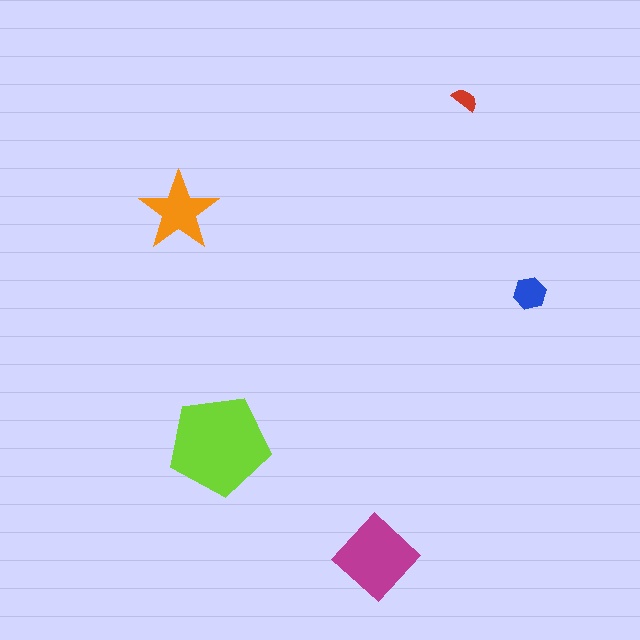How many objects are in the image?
There are 5 objects in the image.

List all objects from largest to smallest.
The lime pentagon, the magenta diamond, the orange star, the blue hexagon, the red semicircle.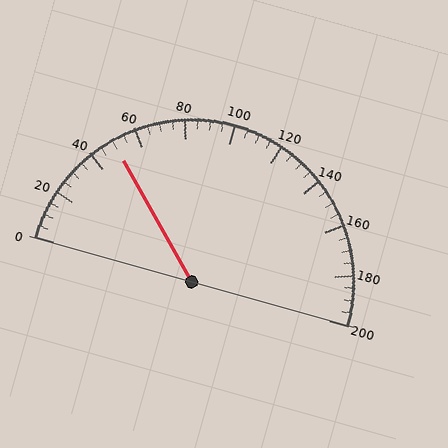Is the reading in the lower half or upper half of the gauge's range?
The reading is in the lower half of the range (0 to 200).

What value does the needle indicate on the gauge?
The needle indicates approximately 50.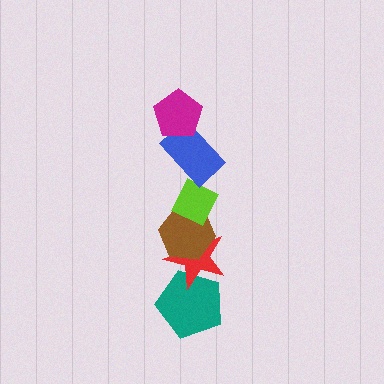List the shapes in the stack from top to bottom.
From top to bottom: the magenta pentagon, the blue rectangle, the lime diamond, the brown hexagon, the red star, the teal pentagon.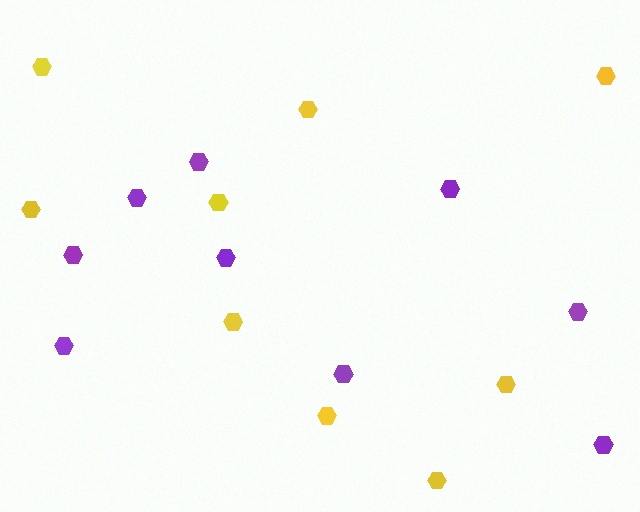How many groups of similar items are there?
There are 2 groups: one group of purple hexagons (9) and one group of yellow hexagons (9).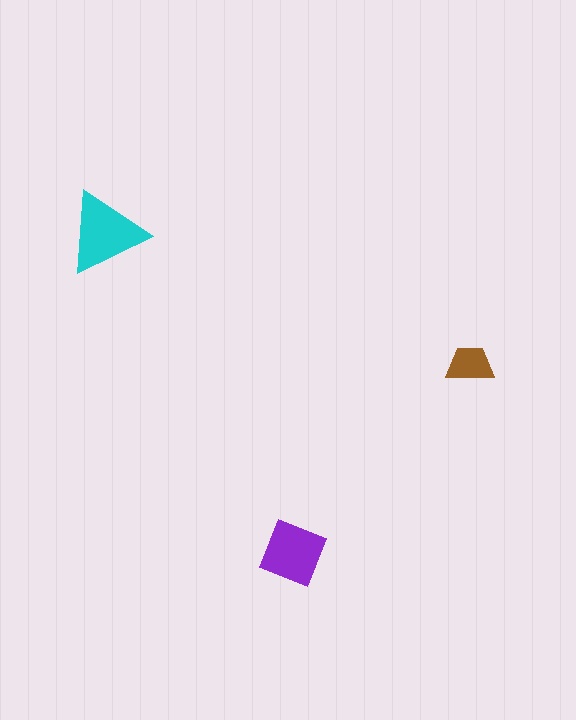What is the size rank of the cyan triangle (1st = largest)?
1st.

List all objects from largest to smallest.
The cyan triangle, the purple square, the brown trapezoid.